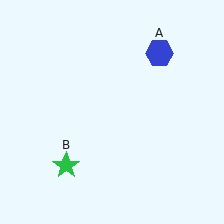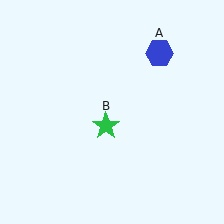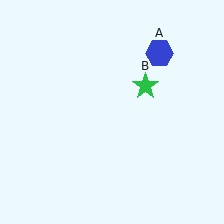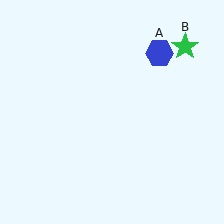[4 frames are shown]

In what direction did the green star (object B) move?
The green star (object B) moved up and to the right.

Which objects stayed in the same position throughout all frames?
Blue hexagon (object A) remained stationary.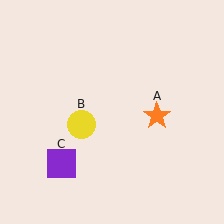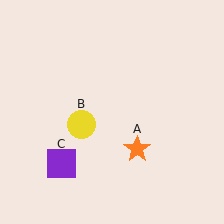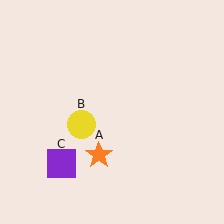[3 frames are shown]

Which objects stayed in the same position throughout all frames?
Yellow circle (object B) and purple square (object C) remained stationary.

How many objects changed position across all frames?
1 object changed position: orange star (object A).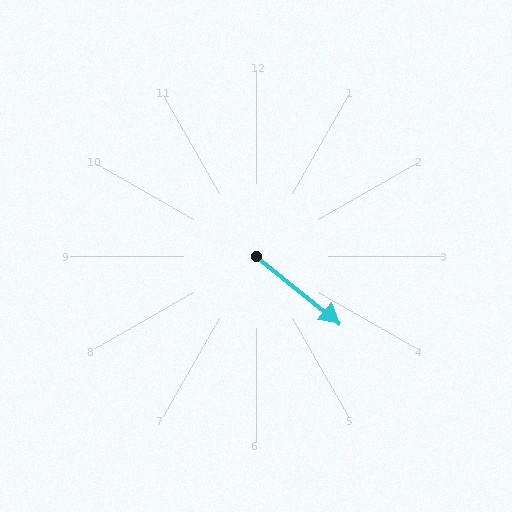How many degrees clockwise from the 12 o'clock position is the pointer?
Approximately 129 degrees.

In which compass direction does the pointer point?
Southeast.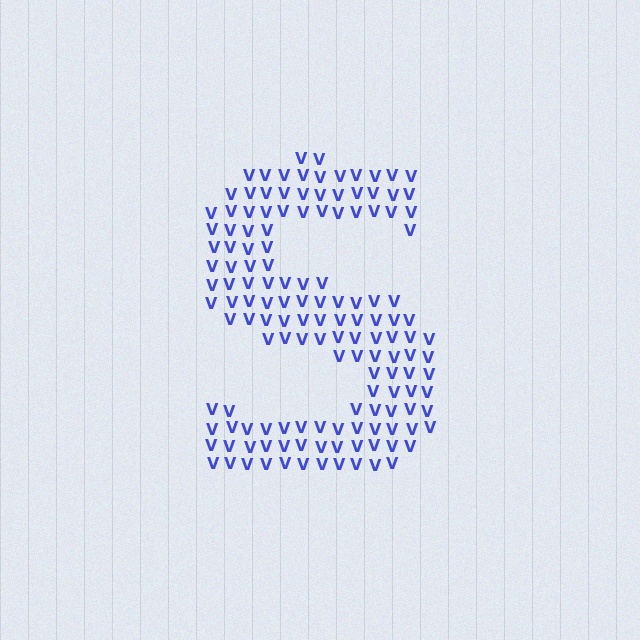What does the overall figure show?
The overall figure shows the letter S.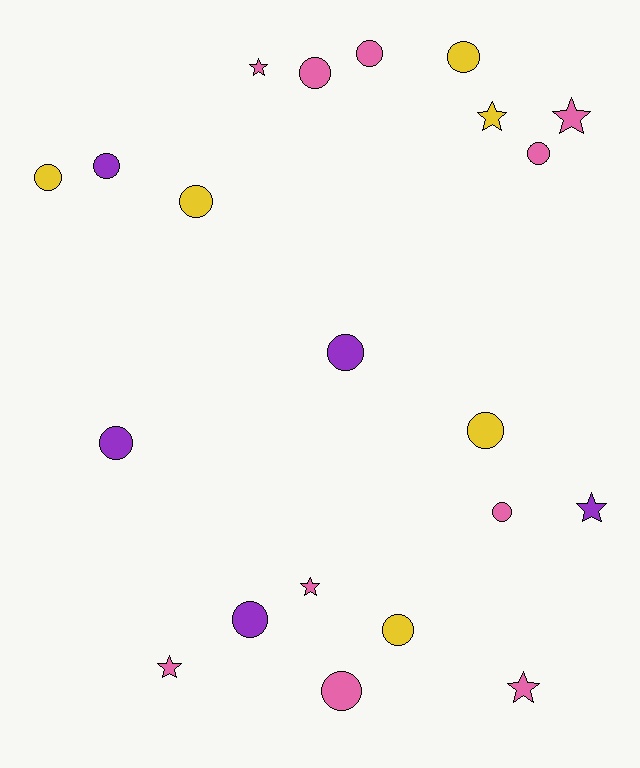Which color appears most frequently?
Pink, with 10 objects.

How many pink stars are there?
There are 5 pink stars.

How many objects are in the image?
There are 21 objects.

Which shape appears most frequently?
Circle, with 14 objects.